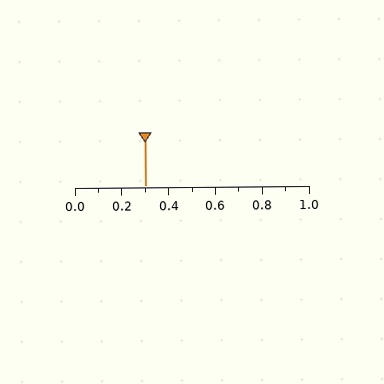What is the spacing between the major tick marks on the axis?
The major ticks are spaced 0.2 apart.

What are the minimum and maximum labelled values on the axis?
The axis runs from 0.0 to 1.0.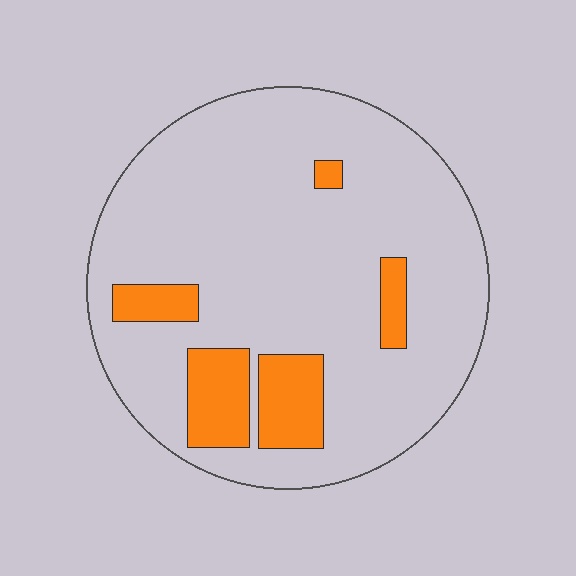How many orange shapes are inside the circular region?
5.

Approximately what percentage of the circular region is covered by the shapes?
Approximately 15%.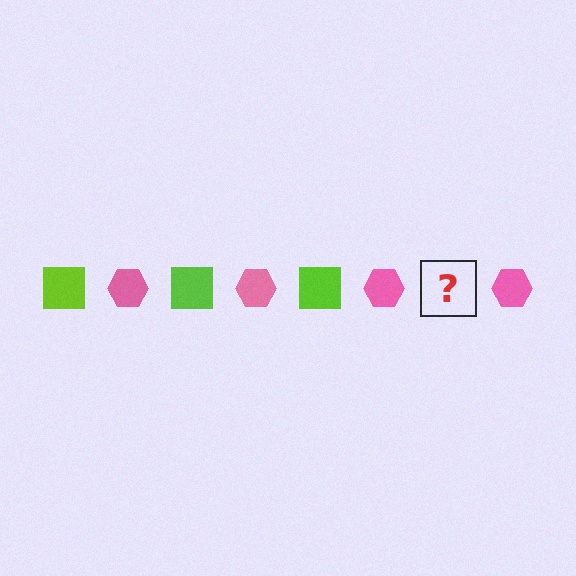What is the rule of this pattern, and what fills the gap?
The rule is that the pattern alternates between lime square and pink hexagon. The gap should be filled with a lime square.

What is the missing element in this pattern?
The missing element is a lime square.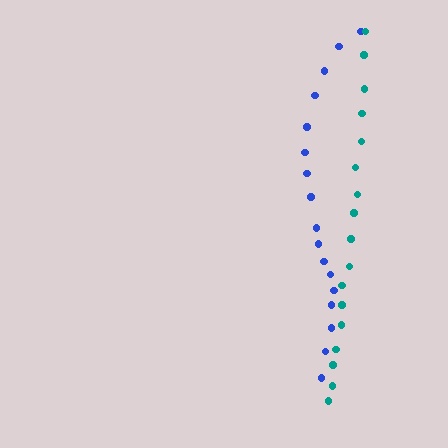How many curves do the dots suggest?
There are 2 distinct paths.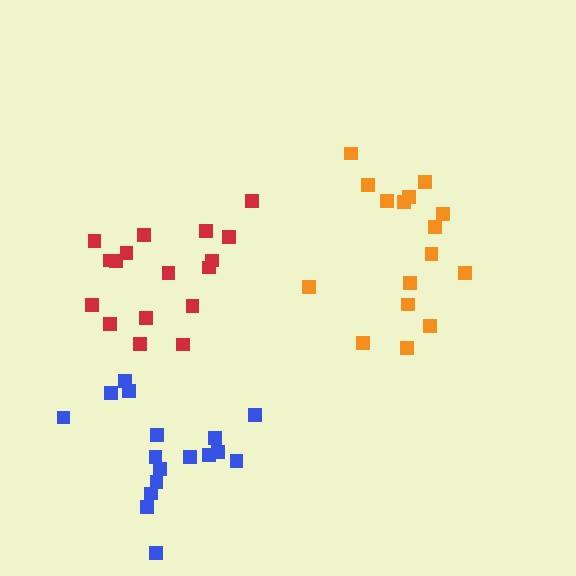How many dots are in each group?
Group 1: 16 dots, Group 2: 17 dots, Group 3: 17 dots (50 total).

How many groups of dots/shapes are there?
There are 3 groups.